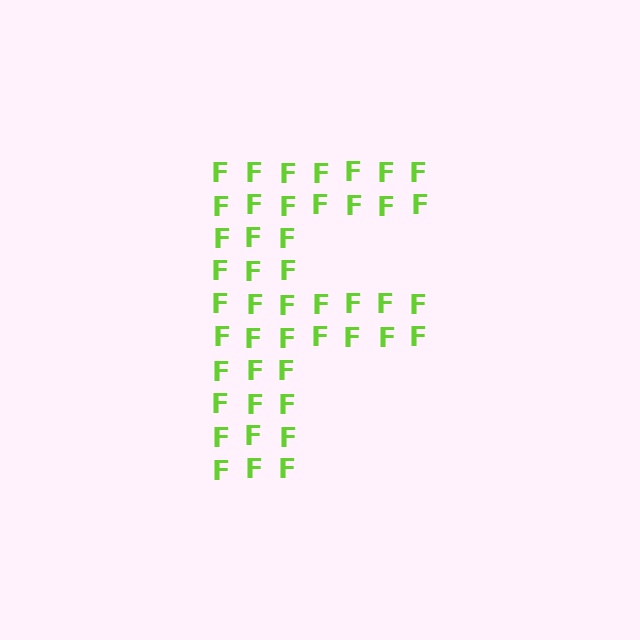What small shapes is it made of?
It is made of small letter F's.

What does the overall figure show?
The overall figure shows the letter F.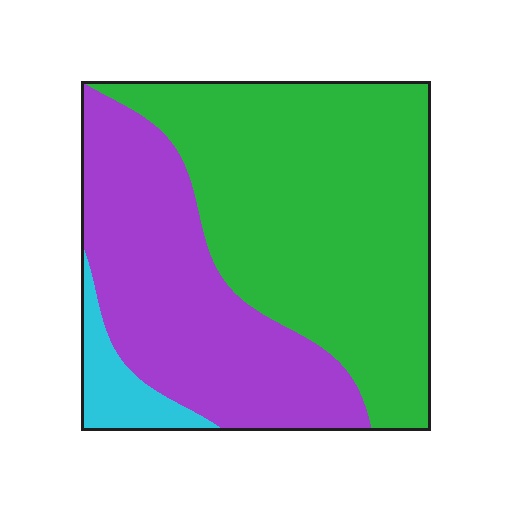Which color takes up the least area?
Cyan, at roughly 5%.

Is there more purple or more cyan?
Purple.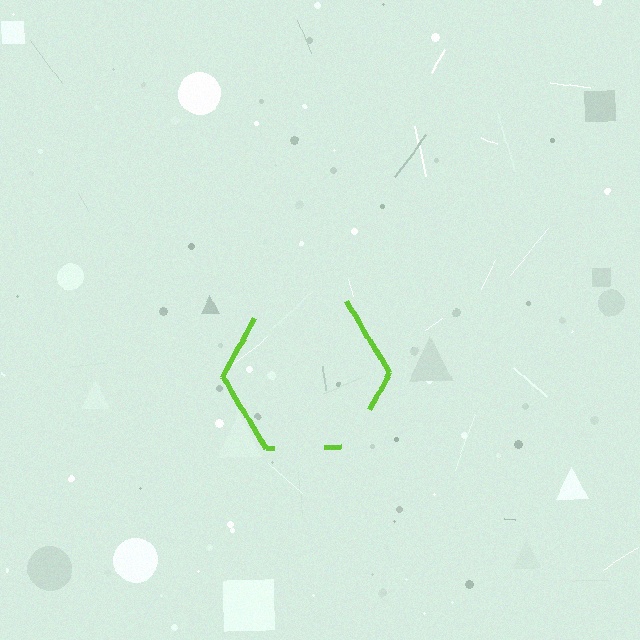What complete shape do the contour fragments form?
The contour fragments form a hexagon.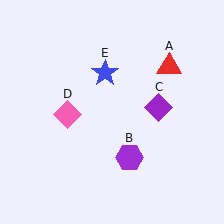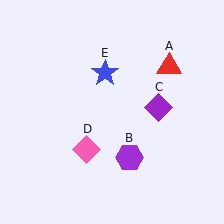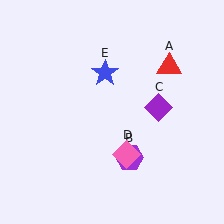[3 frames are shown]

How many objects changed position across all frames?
1 object changed position: pink diamond (object D).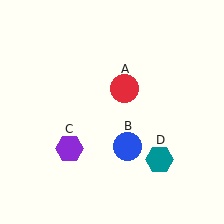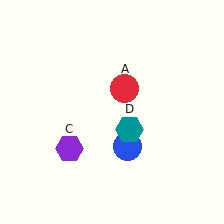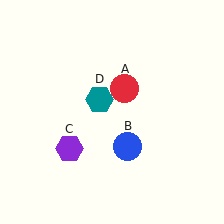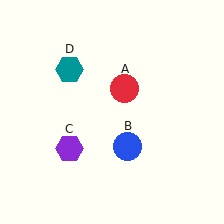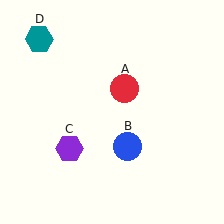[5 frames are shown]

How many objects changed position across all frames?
1 object changed position: teal hexagon (object D).